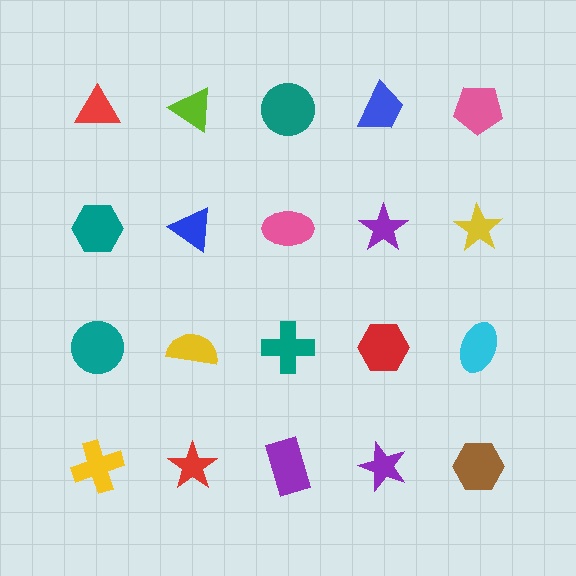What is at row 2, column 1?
A teal hexagon.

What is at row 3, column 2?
A yellow semicircle.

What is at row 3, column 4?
A red hexagon.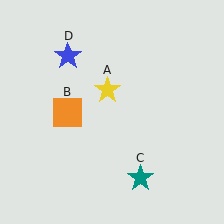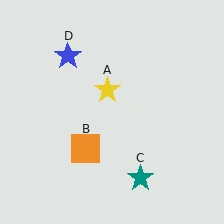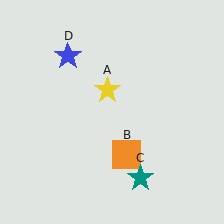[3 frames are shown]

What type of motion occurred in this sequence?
The orange square (object B) rotated counterclockwise around the center of the scene.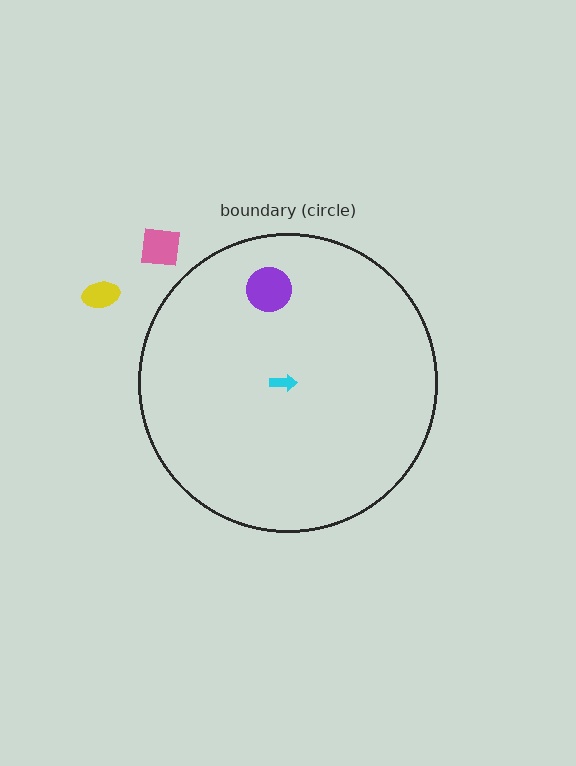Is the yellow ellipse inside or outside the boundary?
Outside.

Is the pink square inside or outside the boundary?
Outside.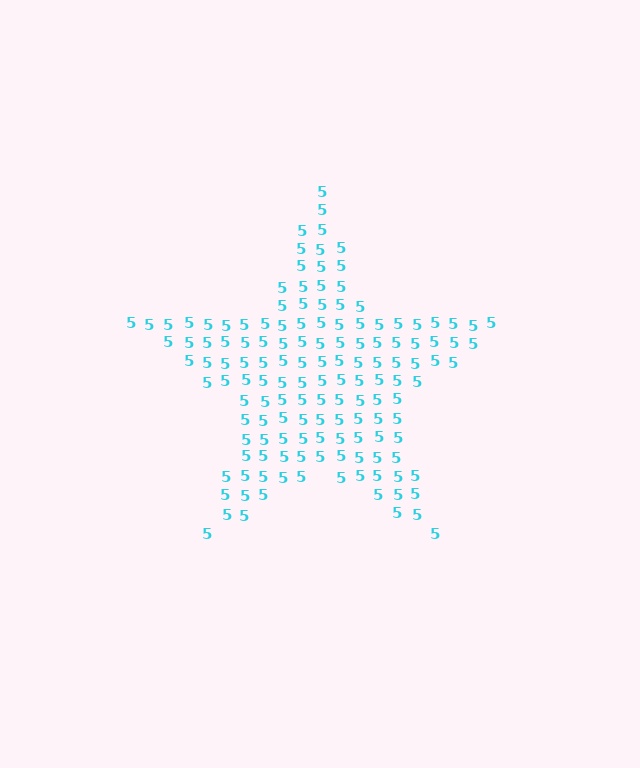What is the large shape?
The large shape is a star.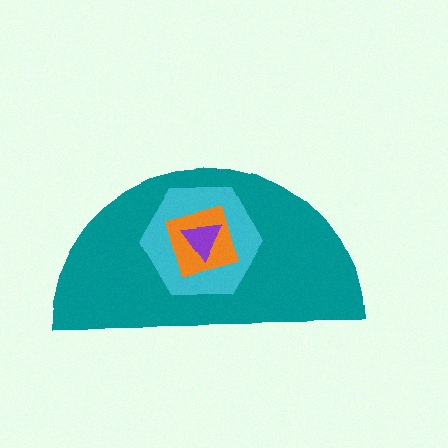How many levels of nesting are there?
4.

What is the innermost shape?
The purple triangle.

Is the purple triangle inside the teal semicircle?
Yes.